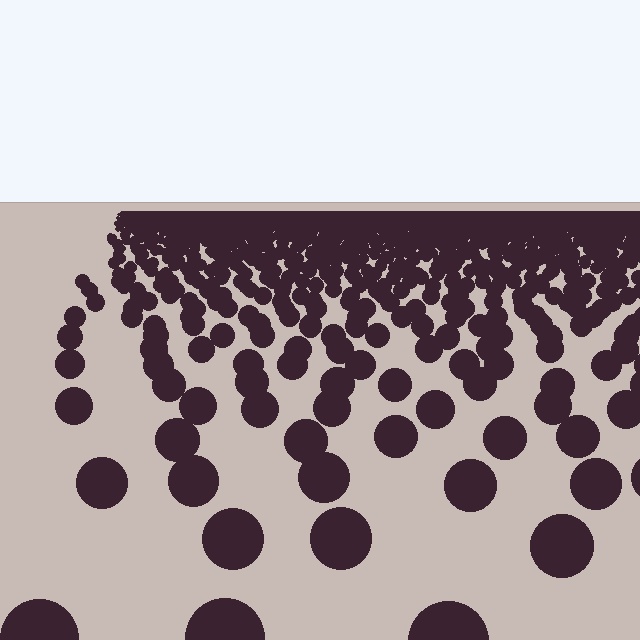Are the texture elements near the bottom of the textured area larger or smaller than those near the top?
Larger. Near the bottom, elements are closer to the viewer and appear at a bigger on-screen size.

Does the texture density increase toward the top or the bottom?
Density increases toward the top.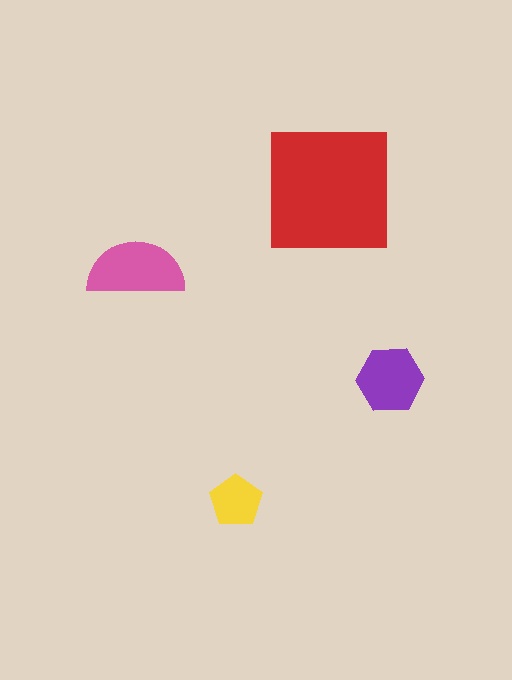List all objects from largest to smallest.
The red square, the pink semicircle, the purple hexagon, the yellow pentagon.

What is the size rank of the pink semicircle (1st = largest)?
2nd.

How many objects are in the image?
There are 4 objects in the image.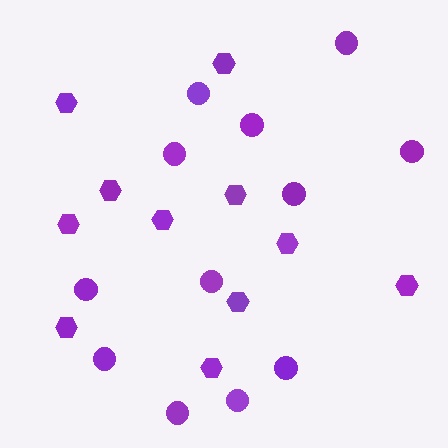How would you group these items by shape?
There are 2 groups: one group of hexagons (11) and one group of circles (12).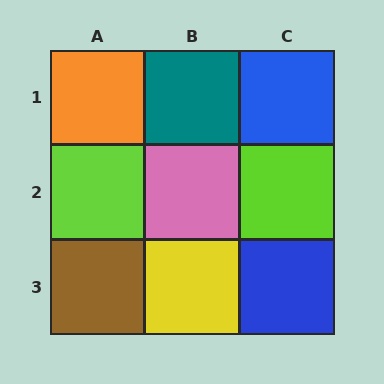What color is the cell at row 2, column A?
Lime.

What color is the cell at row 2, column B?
Pink.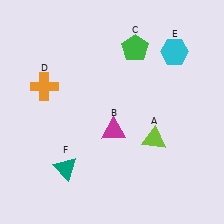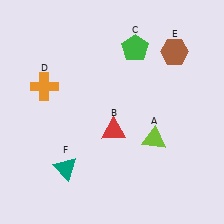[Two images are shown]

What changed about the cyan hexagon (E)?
In Image 1, E is cyan. In Image 2, it changed to brown.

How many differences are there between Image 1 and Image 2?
There are 2 differences between the two images.